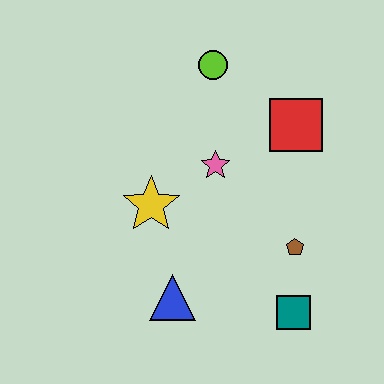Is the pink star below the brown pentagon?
No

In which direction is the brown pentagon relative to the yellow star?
The brown pentagon is to the right of the yellow star.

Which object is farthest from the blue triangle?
The lime circle is farthest from the blue triangle.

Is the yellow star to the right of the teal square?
No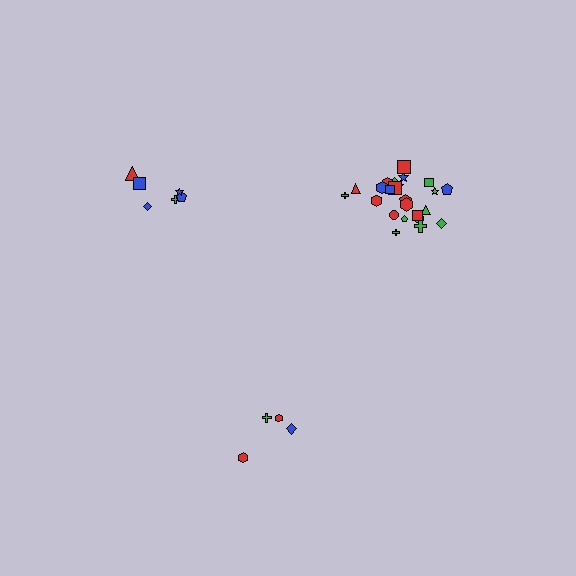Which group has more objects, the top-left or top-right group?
The top-right group.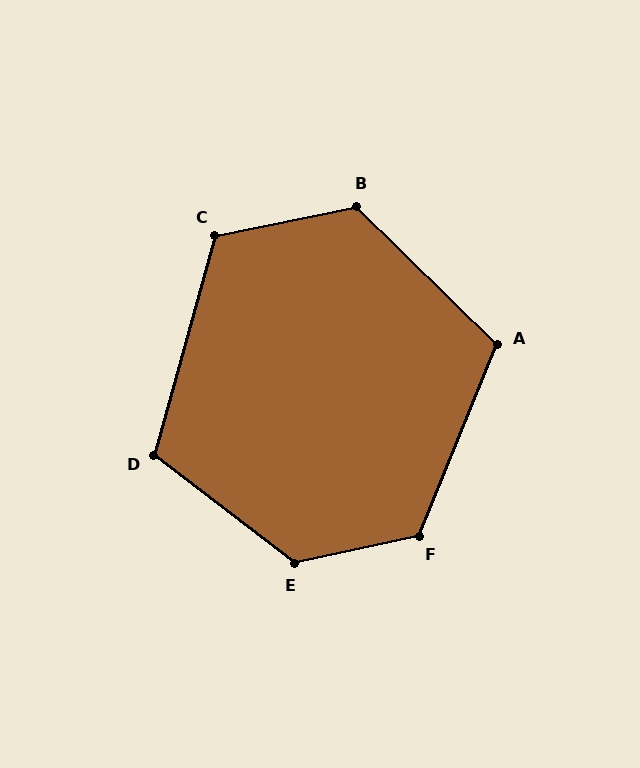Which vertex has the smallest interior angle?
D, at approximately 112 degrees.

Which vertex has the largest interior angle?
E, at approximately 130 degrees.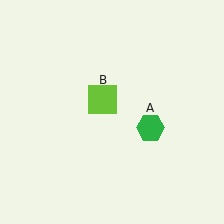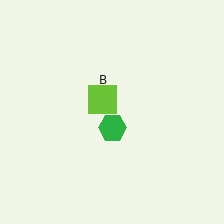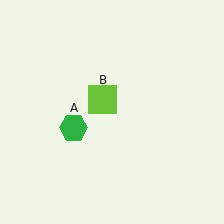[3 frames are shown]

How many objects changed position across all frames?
1 object changed position: green hexagon (object A).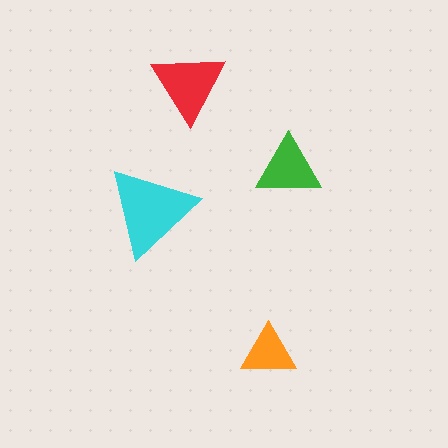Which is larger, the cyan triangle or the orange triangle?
The cyan one.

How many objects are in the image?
There are 4 objects in the image.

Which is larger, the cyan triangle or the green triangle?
The cyan one.